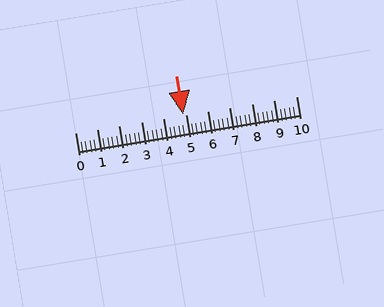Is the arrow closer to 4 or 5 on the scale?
The arrow is closer to 5.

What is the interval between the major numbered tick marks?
The major tick marks are spaced 1 units apart.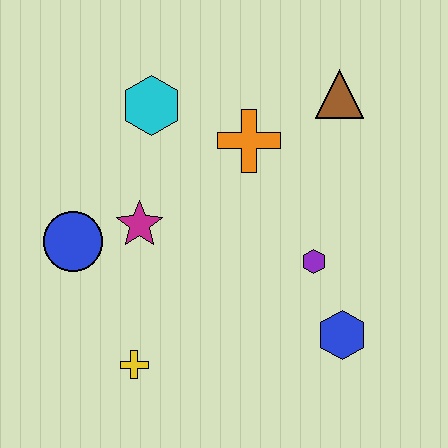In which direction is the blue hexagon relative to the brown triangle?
The blue hexagon is below the brown triangle.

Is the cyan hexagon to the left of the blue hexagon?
Yes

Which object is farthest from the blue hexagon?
The cyan hexagon is farthest from the blue hexagon.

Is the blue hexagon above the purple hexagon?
No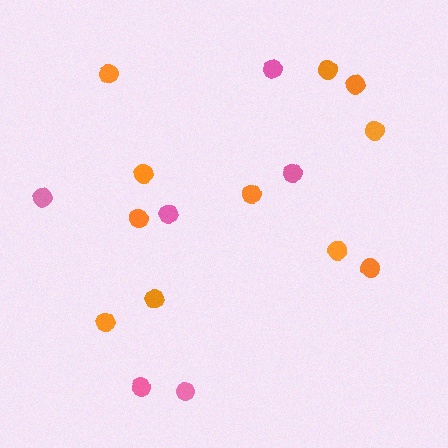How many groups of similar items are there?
There are 2 groups: one group of orange circles (11) and one group of pink circles (6).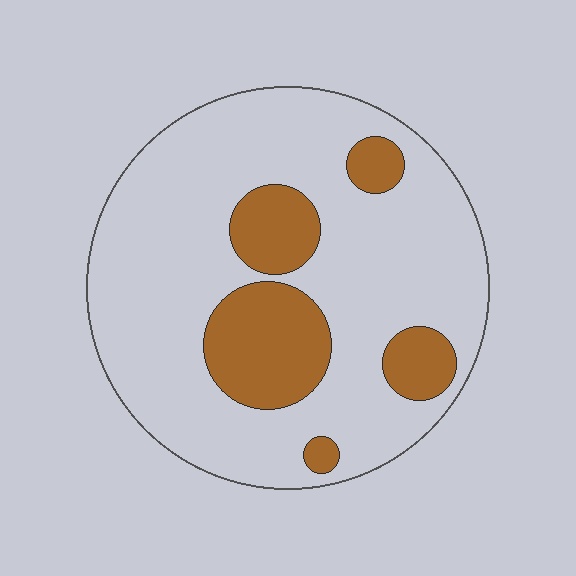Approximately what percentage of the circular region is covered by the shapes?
Approximately 20%.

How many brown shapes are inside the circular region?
5.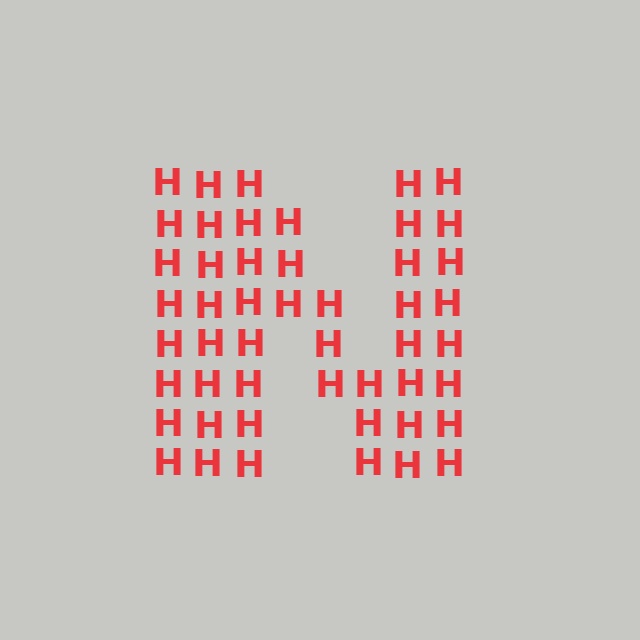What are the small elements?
The small elements are letter H's.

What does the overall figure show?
The overall figure shows the letter N.